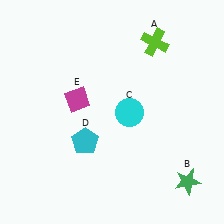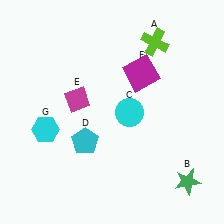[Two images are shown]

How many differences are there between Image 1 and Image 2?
There are 2 differences between the two images.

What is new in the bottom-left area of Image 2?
A cyan hexagon (G) was added in the bottom-left area of Image 2.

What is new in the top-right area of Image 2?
A magenta square (F) was added in the top-right area of Image 2.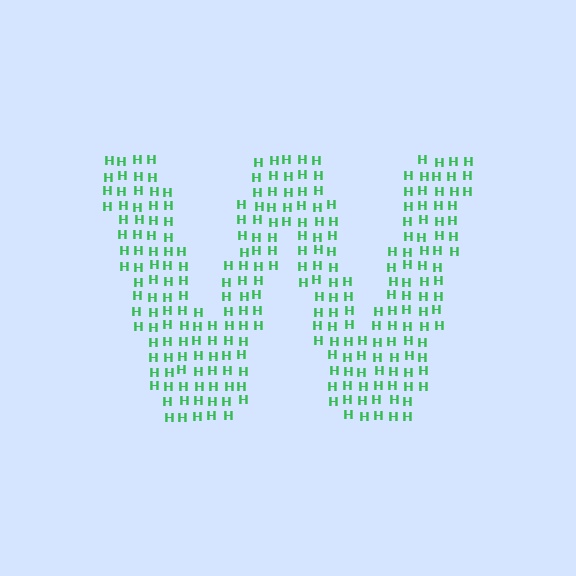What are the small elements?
The small elements are letter H's.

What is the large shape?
The large shape is the letter W.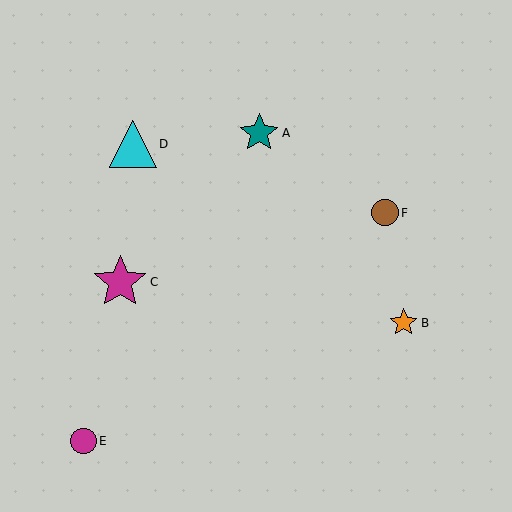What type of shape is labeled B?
Shape B is an orange star.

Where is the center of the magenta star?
The center of the magenta star is at (120, 282).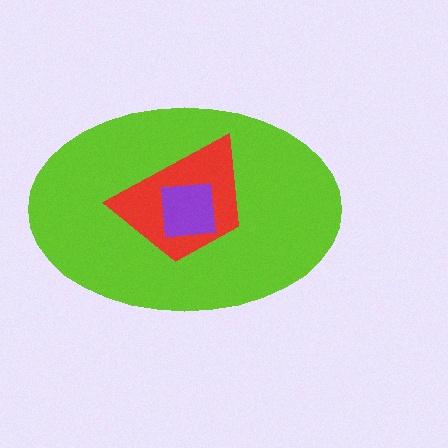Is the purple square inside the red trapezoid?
Yes.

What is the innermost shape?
The purple square.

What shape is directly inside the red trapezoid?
The purple square.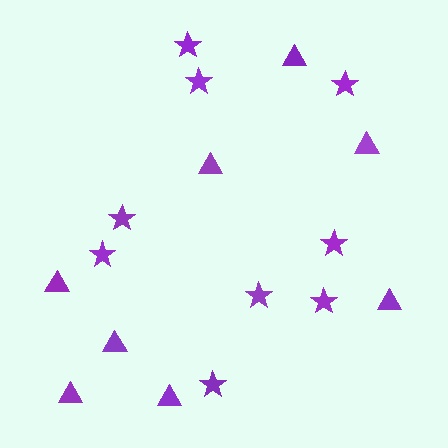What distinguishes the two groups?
There are 2 groups: one group of triangles (8) and one group of stars (9).